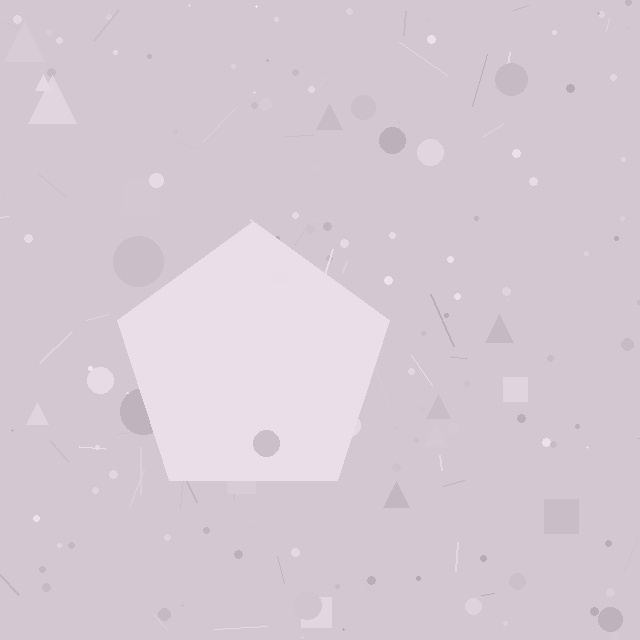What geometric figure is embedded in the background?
A pentagon is embedded in the background.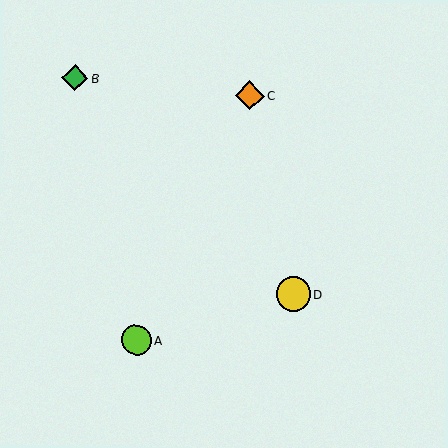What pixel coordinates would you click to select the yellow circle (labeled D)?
Click at (293, 294) to select the yellow circle D.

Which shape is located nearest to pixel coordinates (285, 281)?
The yellow circle (labeled D) at (293, 294) is nearest to that location.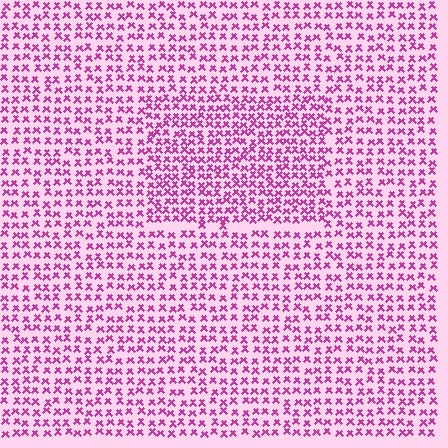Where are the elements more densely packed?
The elements are more densely packed inside the rectangle boundary.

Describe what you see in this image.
The image contains small magenta elements arranged at two different densities. A rectangle-shaped region is visible where the elements are more densely packed than the surrounding area.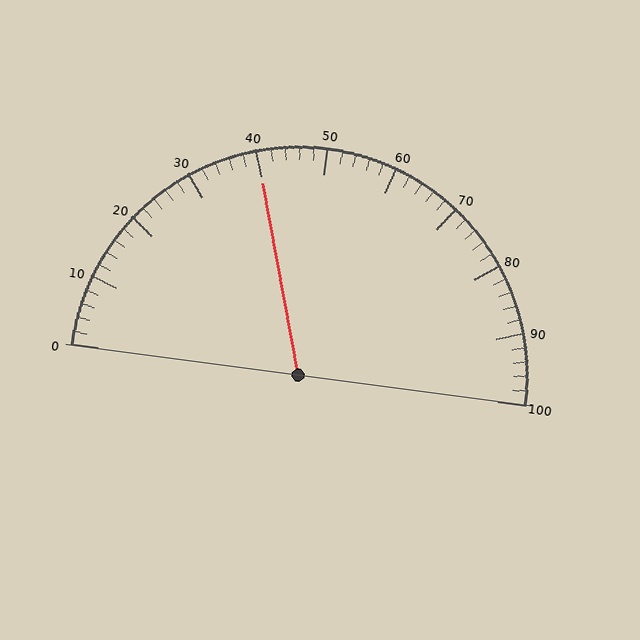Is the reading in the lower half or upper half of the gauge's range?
The reading is in the lower half of the range (0 to 100).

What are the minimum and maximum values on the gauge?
The gauge ranges from 0 to 100.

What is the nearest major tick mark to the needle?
The nearest major tick mark is 40.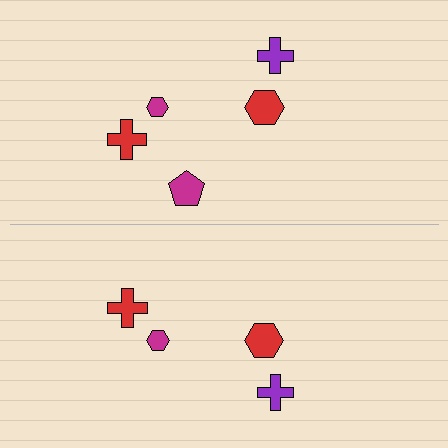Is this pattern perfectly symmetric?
No, the pattern is not perfectly symmetric. A magenta pentagon is missing from the bottom side.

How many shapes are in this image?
There are 9 shapes in this image.